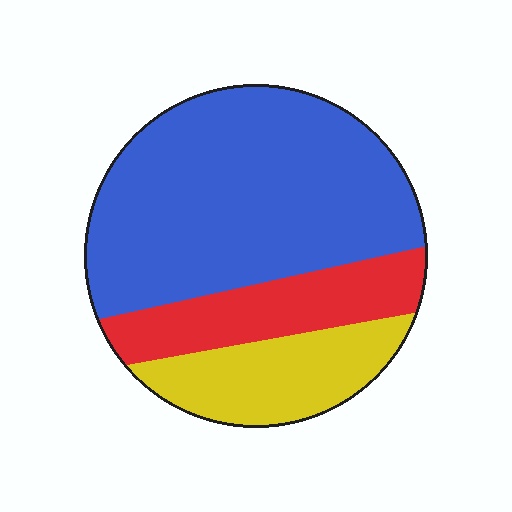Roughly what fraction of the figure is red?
Red takes up about one fifth (1/5) of the figure.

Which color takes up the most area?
Blue, at roughly 60%.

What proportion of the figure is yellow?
Yellow covers 20% of the figure.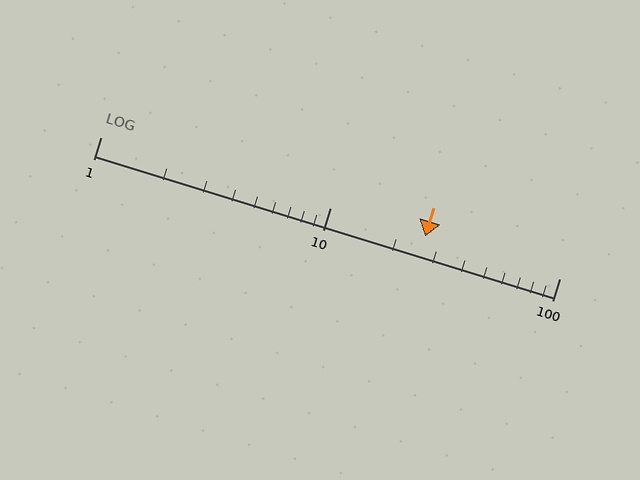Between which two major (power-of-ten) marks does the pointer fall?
The pointer is between 10 and 100.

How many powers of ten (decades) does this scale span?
The scale spans 2 decades, from 1 to 100.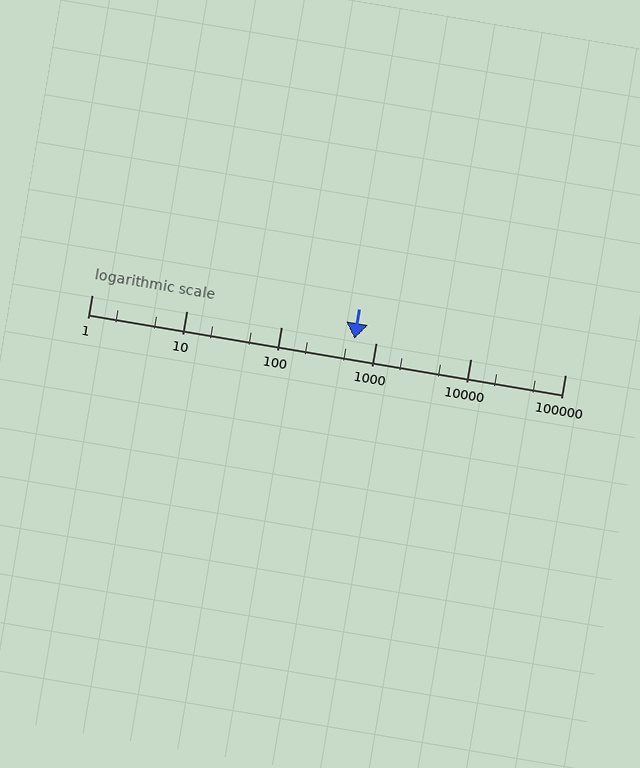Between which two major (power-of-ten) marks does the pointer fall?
The pointer is between 100 and 1000.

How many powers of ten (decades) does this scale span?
The scale spans 5 decades, from 1 to 100000.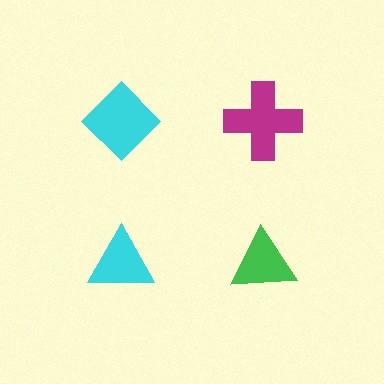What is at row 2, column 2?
A green triangle.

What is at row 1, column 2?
A magenta cross.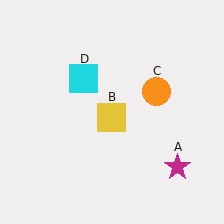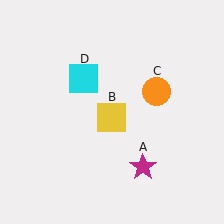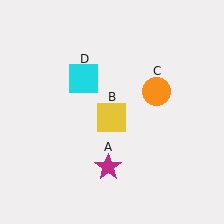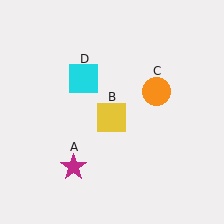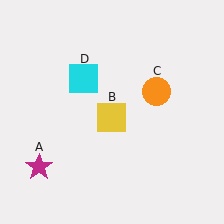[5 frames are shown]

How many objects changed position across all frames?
1 object changed position: magenta star (object A).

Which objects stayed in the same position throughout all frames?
Yellow square (object B) and orange circle (object C) and cyan square (object D) remained stationary.